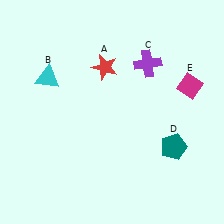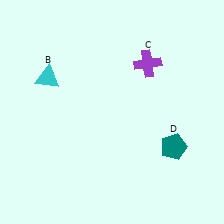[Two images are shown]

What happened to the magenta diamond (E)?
The magenta diamond (E) was removed in Image 2. It was in the top-right area of Image 1.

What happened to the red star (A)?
The red star (A) was removed in Image 2. It was in the top-left area of Image 1.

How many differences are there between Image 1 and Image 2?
There are 2 differences between the two images.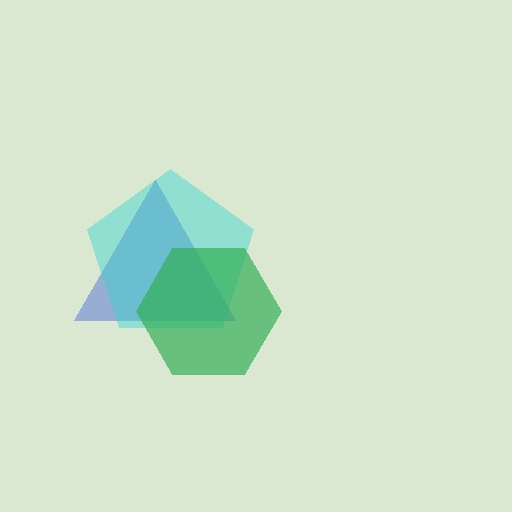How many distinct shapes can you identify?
There are 3 distinct shapes: a blue triangle, a cyan pentagon, a green hexagon.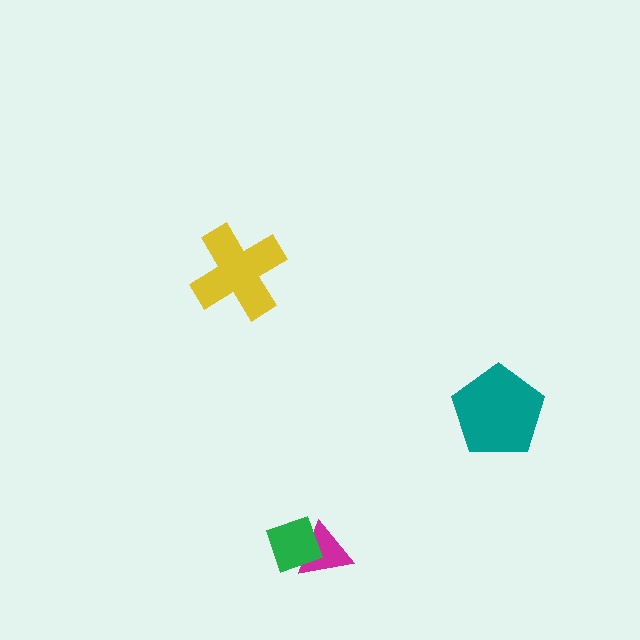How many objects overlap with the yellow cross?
0 objects overlap with the yellow cross.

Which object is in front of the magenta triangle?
The green diamond is in front of the magenta triangle.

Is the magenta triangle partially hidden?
Yes, it is partially covered by another shape.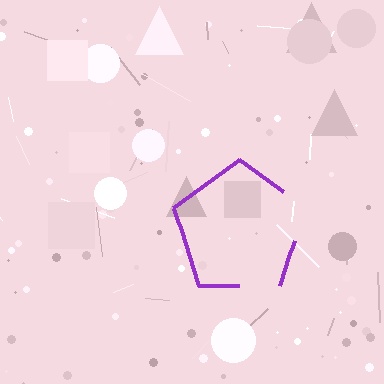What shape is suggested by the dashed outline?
The dashed outline suggests a pentagon.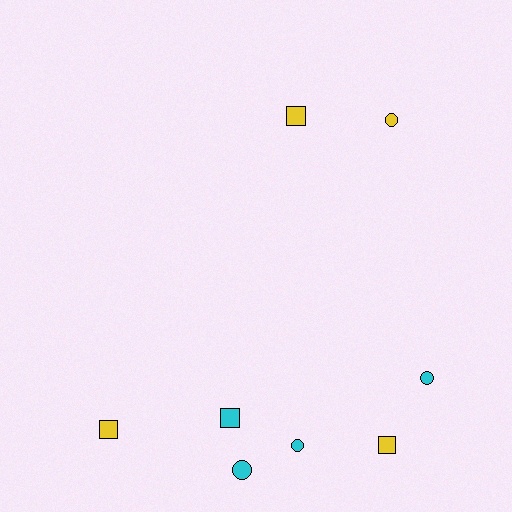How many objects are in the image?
There are 8 objects.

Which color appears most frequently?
Cyan, with 4 objects.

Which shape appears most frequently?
Square, with 4 objects.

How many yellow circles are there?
There is 1 yellow circle.